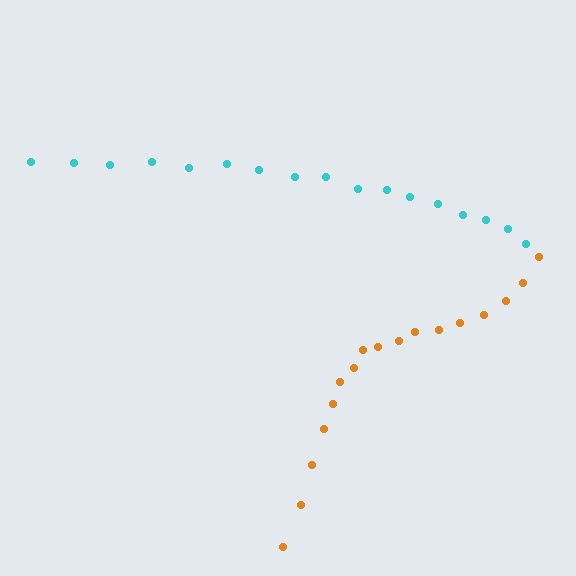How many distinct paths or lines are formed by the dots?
There are 2 distinct paths.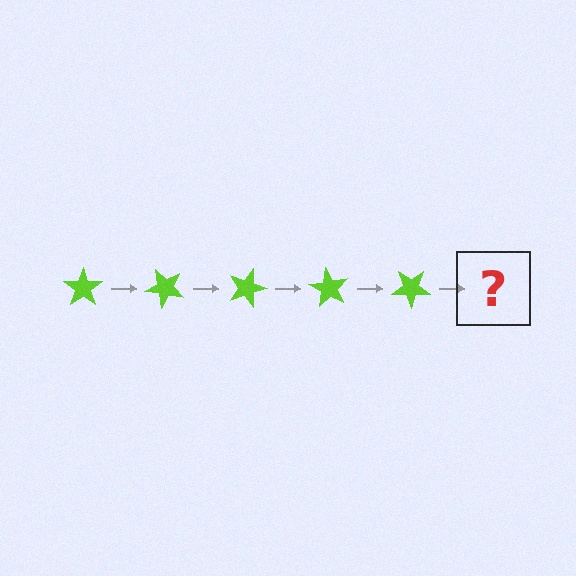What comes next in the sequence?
The next element should be a lime star rotated 225 degrees.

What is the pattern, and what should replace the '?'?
The pattern is that the star rotates 45 degrees each step. The '?' should be a lime star rotated 225 degrees.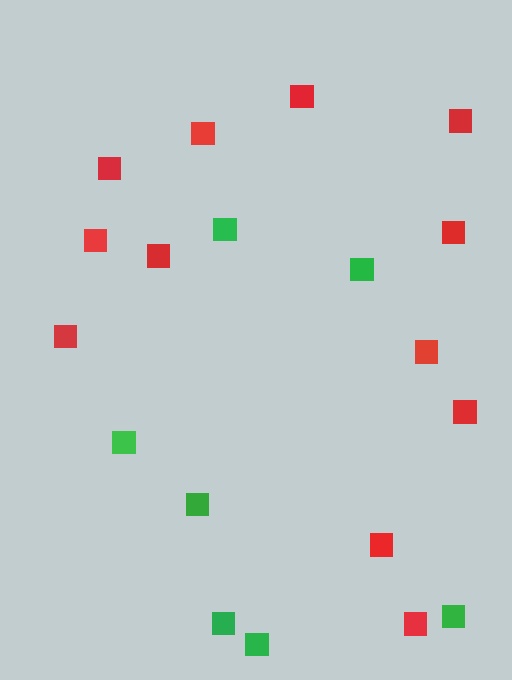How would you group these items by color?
There are 2 groups: one group of green squares (7) and one group of red squares (12).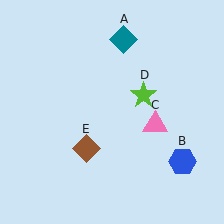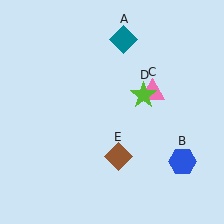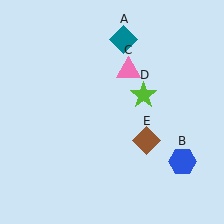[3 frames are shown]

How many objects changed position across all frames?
2 objects changed position: pink triangle (object C), brown diamond (object E).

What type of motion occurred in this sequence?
The pink triangle (object C), brown diamond (object E) rotated counterclockwise around the center of the scene.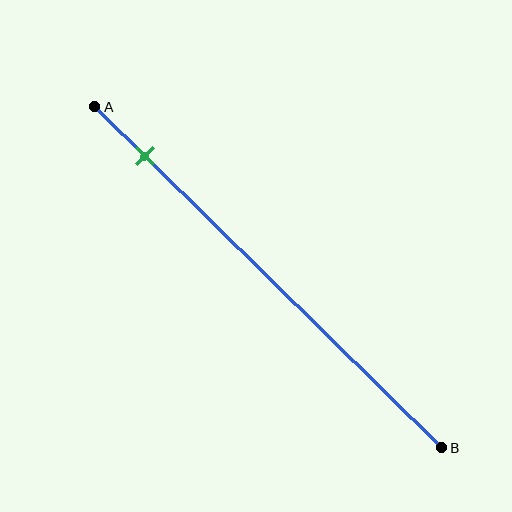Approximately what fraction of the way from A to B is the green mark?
The green mark is approximately 15% of the way from A to B.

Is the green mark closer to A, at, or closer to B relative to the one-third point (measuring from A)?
The green mark is closer to point A than the one-third point of segment AB.